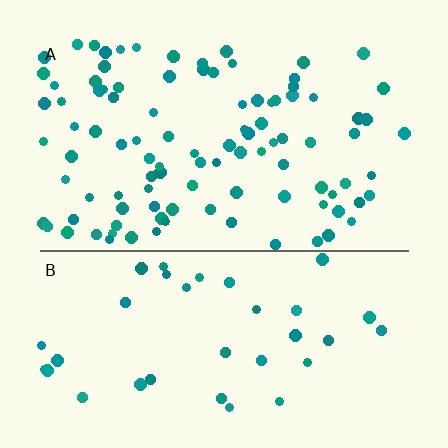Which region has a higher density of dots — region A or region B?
A (the top).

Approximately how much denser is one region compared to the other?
Approximately 2.7× — region A over region B.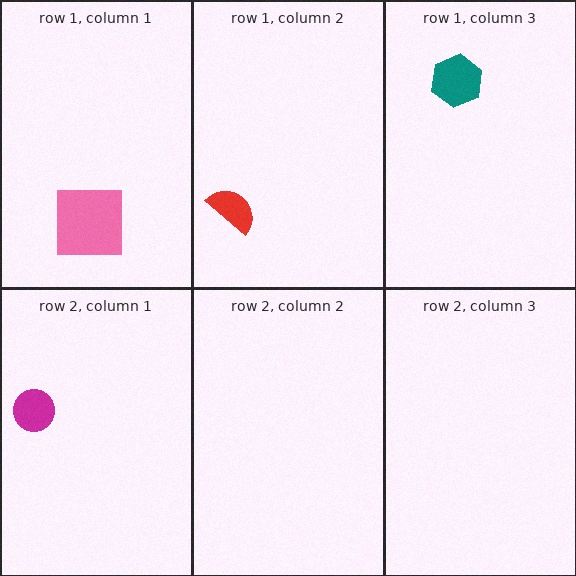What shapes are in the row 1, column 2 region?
The red semicircle.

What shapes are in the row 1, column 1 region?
The pink square.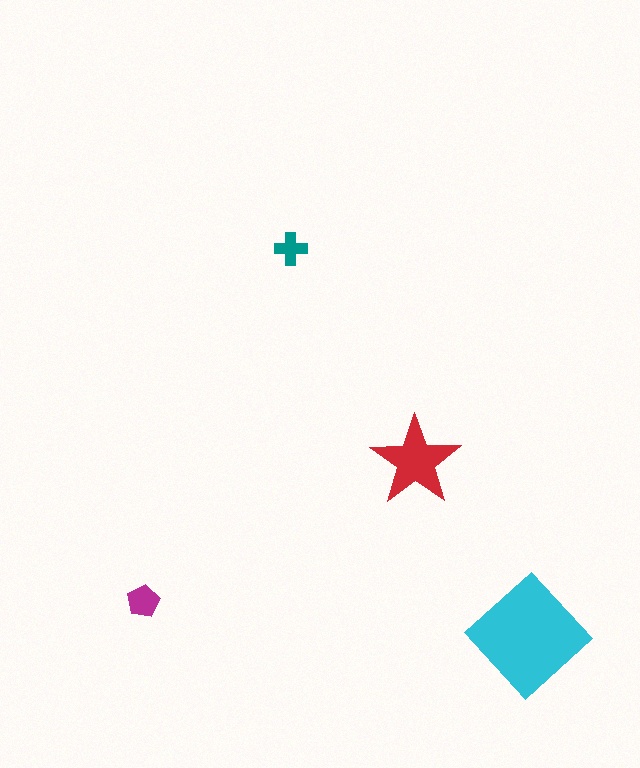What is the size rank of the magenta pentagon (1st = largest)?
3rd.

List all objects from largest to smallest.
The cyan diamond, the red star, the magenta pentagon, the teal cross.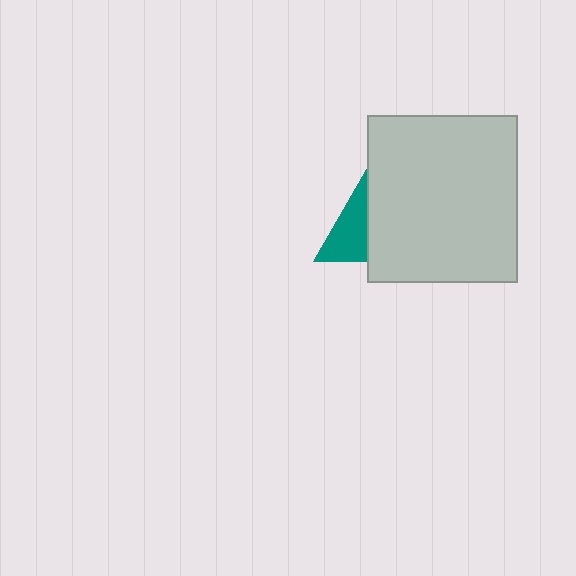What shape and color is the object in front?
The object in front is a light gray rectangle.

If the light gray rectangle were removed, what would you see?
You would see the complete teal triangle.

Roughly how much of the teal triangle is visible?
About half of it is visible (roughly 52%).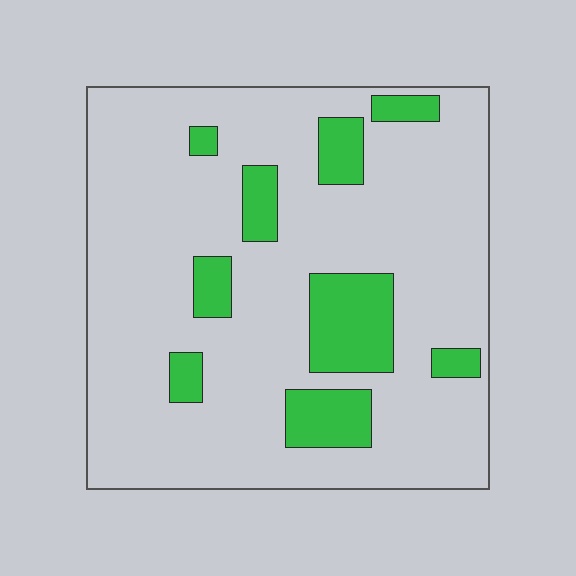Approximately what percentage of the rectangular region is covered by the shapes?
Approximately 15%.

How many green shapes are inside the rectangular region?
9.